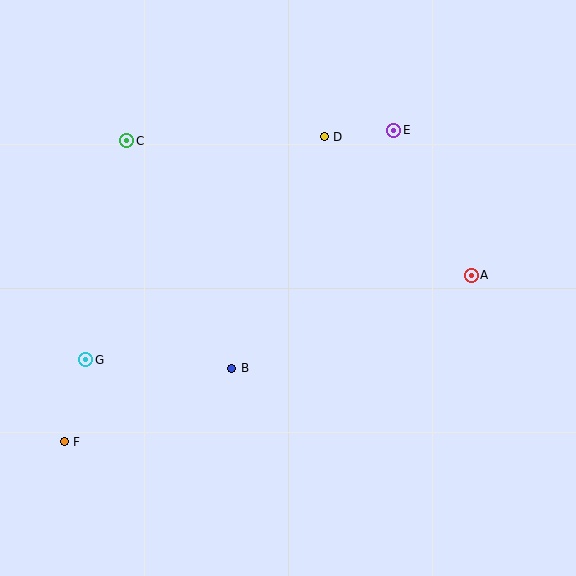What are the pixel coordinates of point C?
Point C is at (127, 141).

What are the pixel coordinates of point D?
Point D is at (324, 137).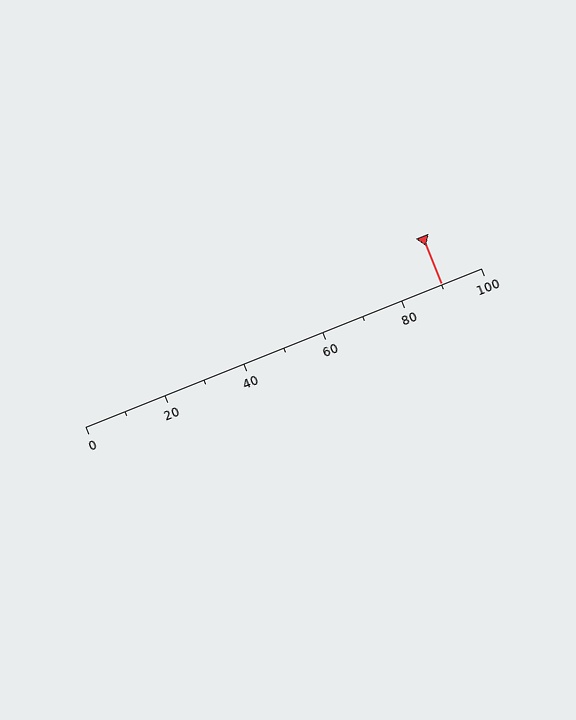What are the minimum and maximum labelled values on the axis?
The axis runs from 0 to 100.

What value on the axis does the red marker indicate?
The marker indicates approximately 90.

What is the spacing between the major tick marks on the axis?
The major ticks are spaced 20 apart.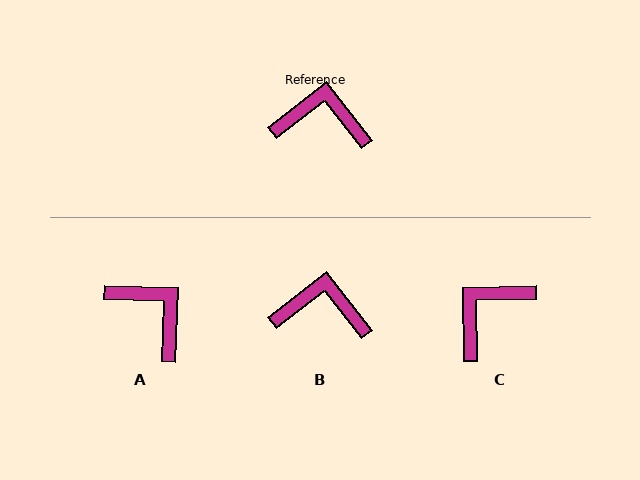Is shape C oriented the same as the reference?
No, it is off by about 53 degrees.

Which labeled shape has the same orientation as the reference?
B.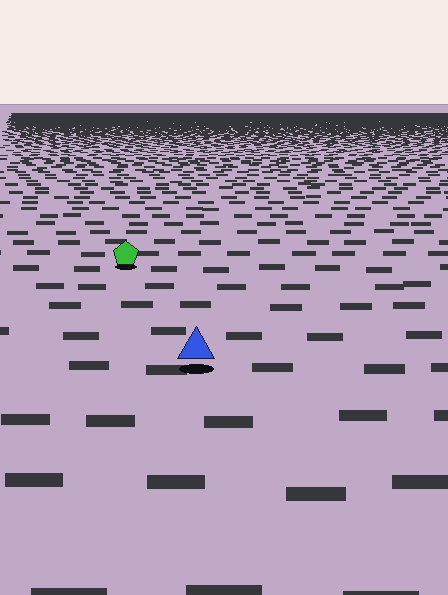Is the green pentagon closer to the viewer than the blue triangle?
No. The blue triangle is closer — you can tell from the texture gradient: the ground texture is coarser near it.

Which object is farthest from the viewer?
The green pentagon is farthest from the viewer. It appears smaller and the ground texture around it is denser.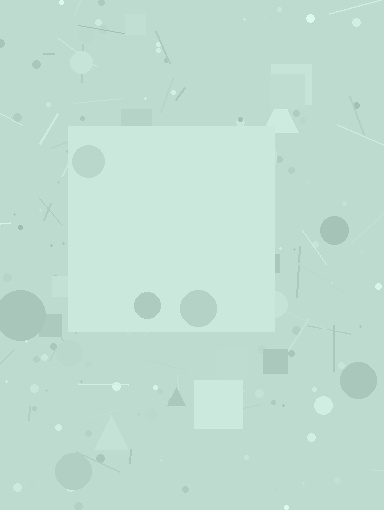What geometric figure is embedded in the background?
A square is embedded in the background.